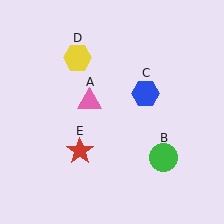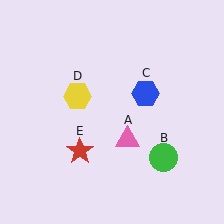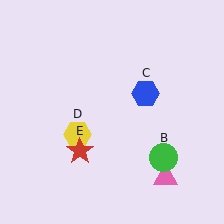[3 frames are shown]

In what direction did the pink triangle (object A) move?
The pink triangle (object A) moved down and to the right.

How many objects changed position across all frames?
2 objects changed position: pink triangle (object A), yellow hexagon (object D).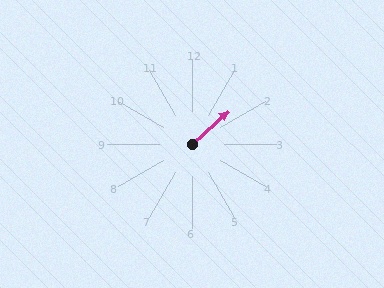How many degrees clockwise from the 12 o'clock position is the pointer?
Approximately 48 degrees.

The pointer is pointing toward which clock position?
Roughly 2 o'clock.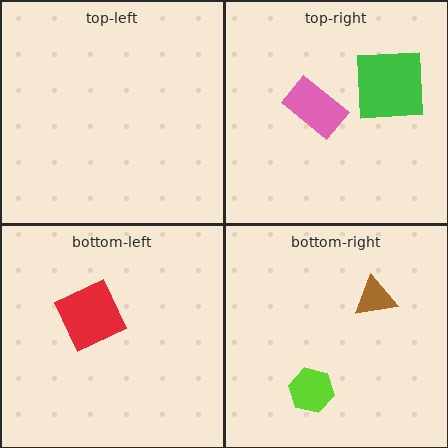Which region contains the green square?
The top-right region.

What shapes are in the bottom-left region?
The red diamond.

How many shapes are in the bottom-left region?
1.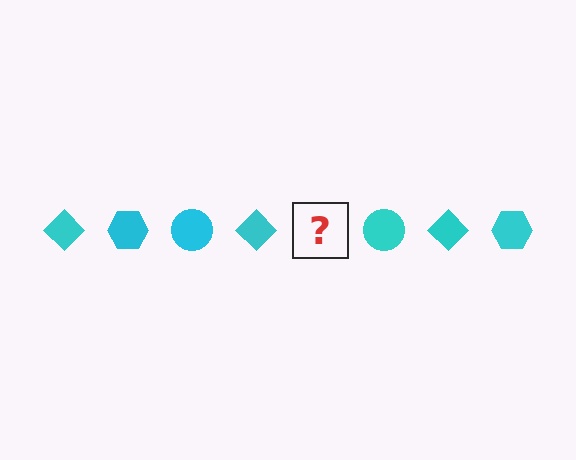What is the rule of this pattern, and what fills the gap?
The rule is that the pattern cycles through diamond, hexagon, circle shapes in cyan. The gap should be filled with a cyan hexagon.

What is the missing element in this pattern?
The missing element is a cyan hexagon.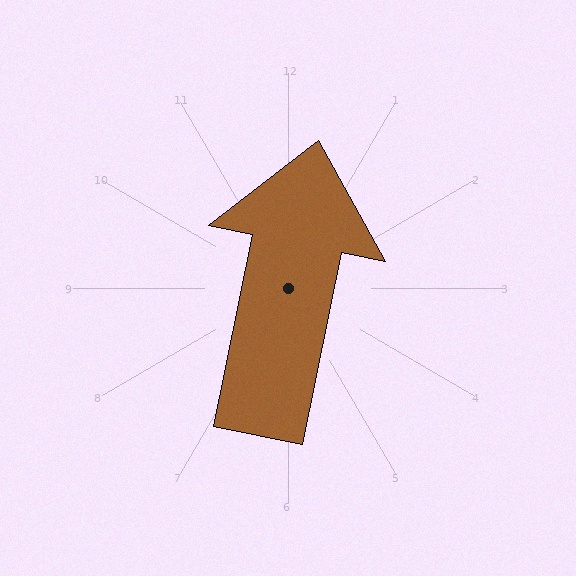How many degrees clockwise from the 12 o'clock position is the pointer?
Approximately 12 degrees.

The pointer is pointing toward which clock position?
Roughly 12 o'clock.